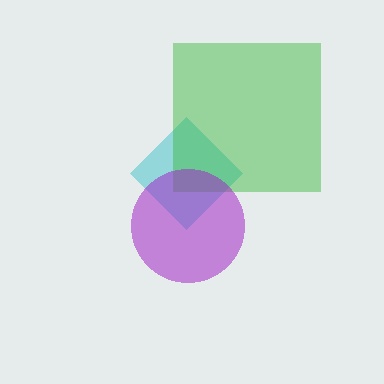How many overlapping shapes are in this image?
There are 3 overlapping shapes in the image.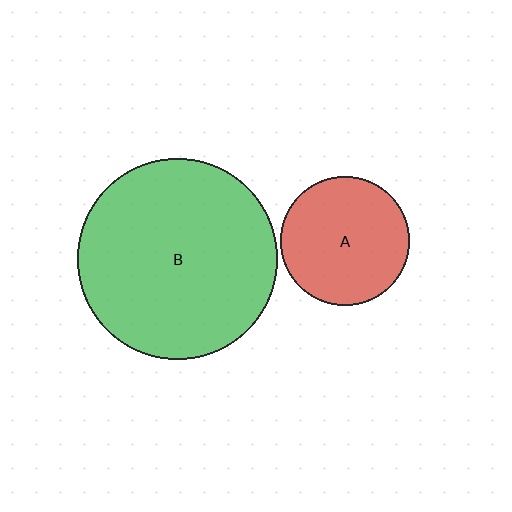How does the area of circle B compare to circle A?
Approximately 2.4 times.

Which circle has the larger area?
Circle B (green).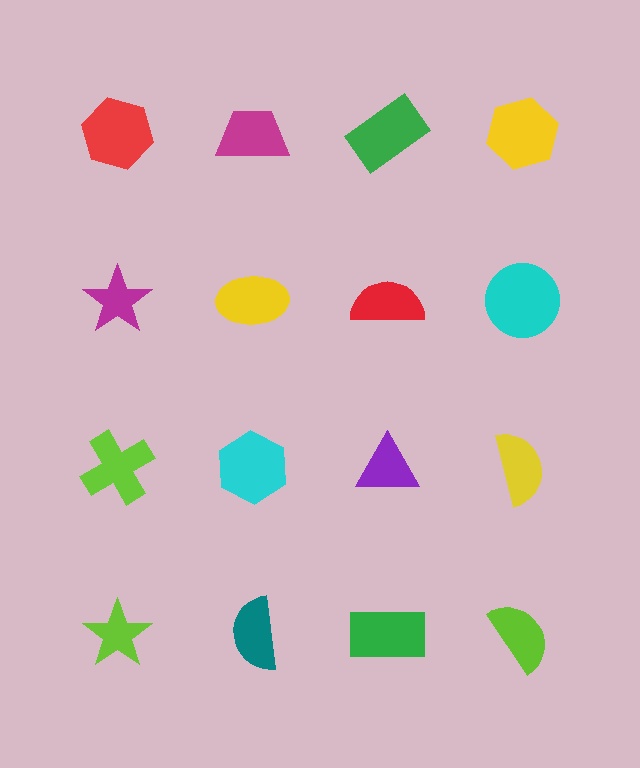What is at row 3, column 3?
A purple triangle.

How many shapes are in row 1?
4 shapes.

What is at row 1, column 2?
A magenta trapezoid.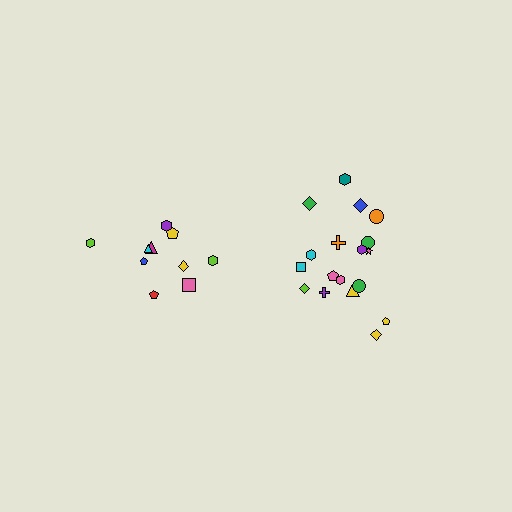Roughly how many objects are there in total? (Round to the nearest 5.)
Roughly 30 objects in total.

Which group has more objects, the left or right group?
The right group.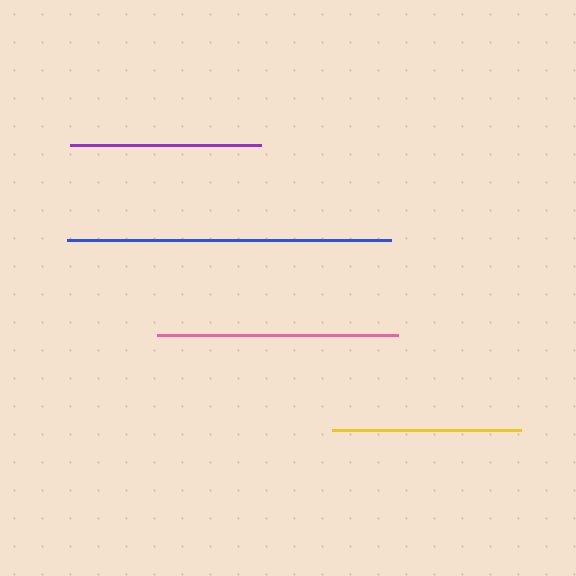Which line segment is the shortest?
The yellow line is the shortest at approximately 189 pixels.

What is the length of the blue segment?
The blue segment is approximately 324 pixels long.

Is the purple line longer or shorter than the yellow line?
The purple line is longer than the yellow line.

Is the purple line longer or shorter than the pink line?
The pink line is longer than the purple line.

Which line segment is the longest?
The blue line is the longest at approximately 324 pixels.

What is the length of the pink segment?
The pink segment is approximately 241 pixels long.